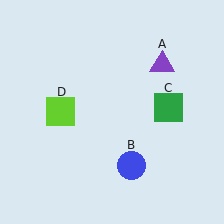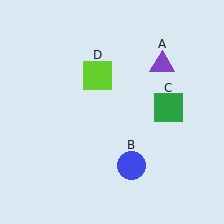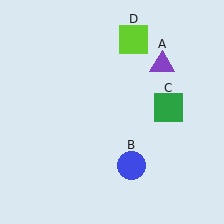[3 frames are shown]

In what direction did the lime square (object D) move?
The lime square (object D) moved up and to the right.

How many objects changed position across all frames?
1 object changed position: lime square (object D).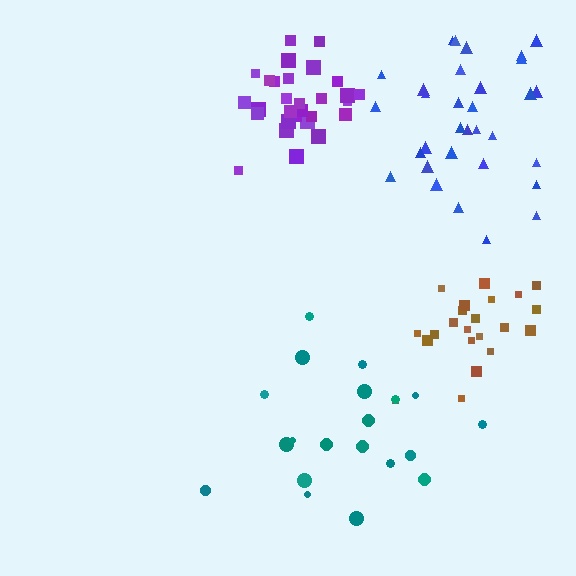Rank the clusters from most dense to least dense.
purple, blue, brown, teal.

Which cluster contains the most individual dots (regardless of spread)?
Blue (32).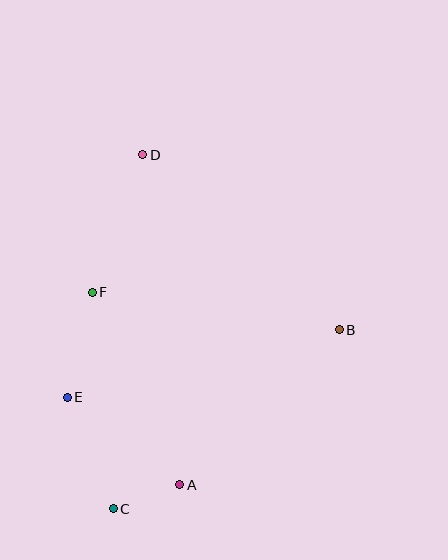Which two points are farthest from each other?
Points C and D are farthest from each other.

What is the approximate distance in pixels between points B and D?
The distance between B and D is approximately 263 pixels.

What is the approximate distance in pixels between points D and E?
The distance between D and E is approximately 254 pixels.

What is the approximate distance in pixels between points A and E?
The distance between A and E is approximately 142 pixels.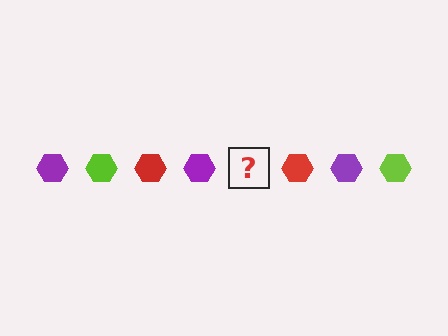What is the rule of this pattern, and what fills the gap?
The rule is that the pattern cycles through purple, lime, red hexagons. The gap should be filled with a lime hexagon.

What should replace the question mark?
The question mark should be replaced with a lime hexagon.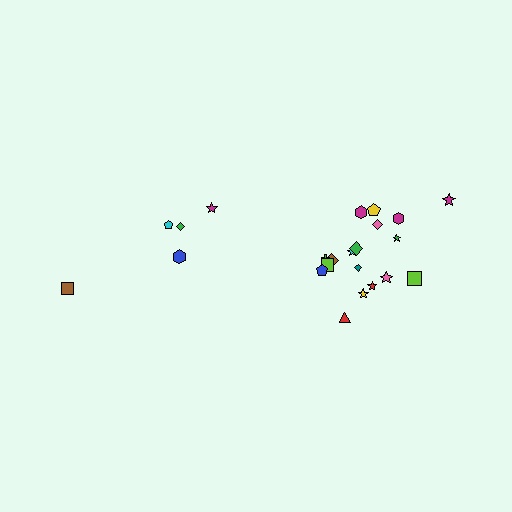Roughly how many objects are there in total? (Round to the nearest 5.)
Roughly 25 objects in total.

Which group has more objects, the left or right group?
The right group.